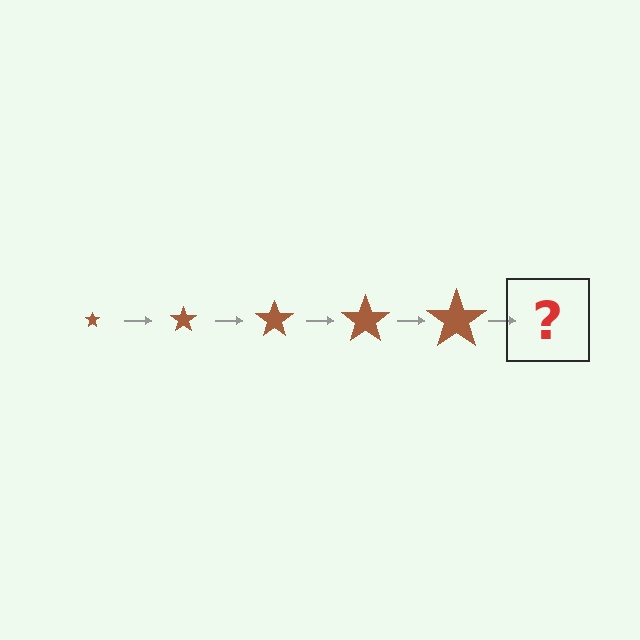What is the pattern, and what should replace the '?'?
The pattern is that the star gets progressively larger each step. The '?' should be a brown star, larger than the previous one.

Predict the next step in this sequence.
The next step is a brown star, larger than the previous one.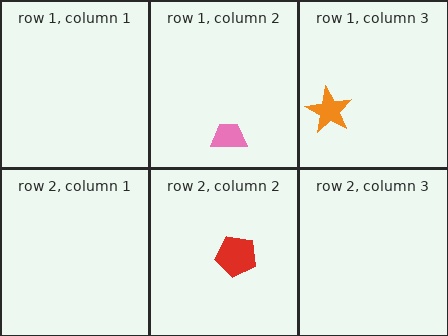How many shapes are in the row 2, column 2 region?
1.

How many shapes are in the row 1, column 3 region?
1.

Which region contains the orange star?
The row 1, column 3 region.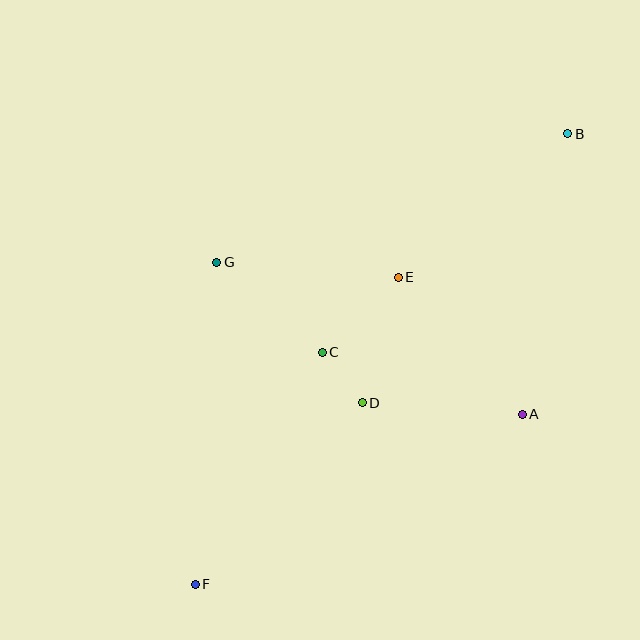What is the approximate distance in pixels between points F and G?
The distance between F and G is approximately 323 pixels.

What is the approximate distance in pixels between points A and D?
The distance between A and D is approximately 160 pixels.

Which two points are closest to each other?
Points C and D are closest to each other.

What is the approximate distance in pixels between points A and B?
The distance between A and B is approximately 284 pixels.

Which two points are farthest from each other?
Points B and F are farthest from each other.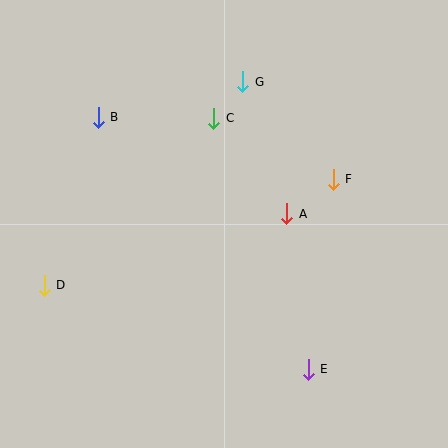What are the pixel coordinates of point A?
Point A is at (287, 214).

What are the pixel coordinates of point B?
Point B is at (98, 117).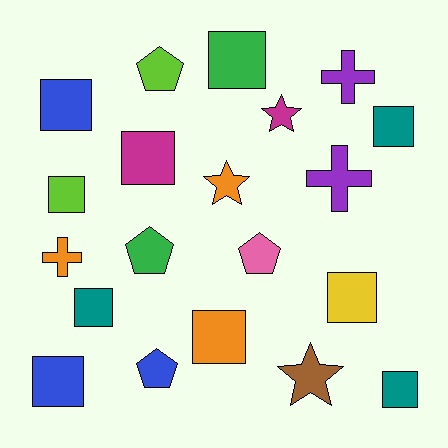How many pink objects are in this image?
There is 1 pink object.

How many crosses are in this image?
There are 3 crosses.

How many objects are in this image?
There are 20 objects.